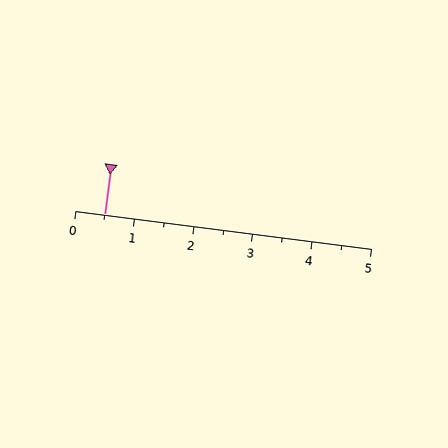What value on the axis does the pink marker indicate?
The marker indicates approximately 0.5.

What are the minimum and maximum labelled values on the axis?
The axis runs from 0 to 5.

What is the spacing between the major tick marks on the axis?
The major ticks are spaced 1 apart.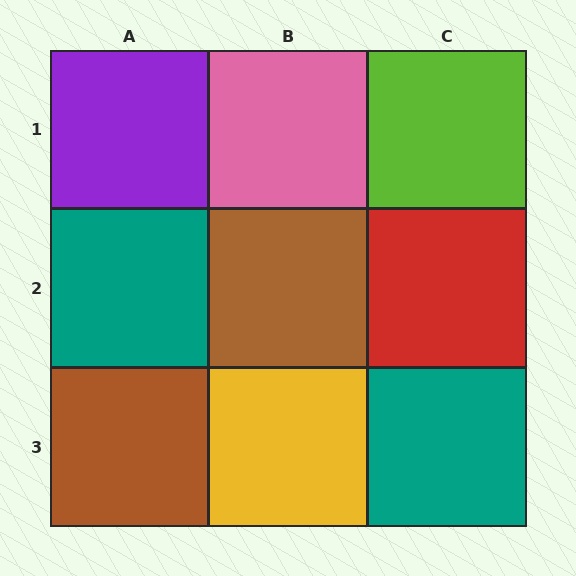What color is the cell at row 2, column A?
Teal.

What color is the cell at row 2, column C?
Red.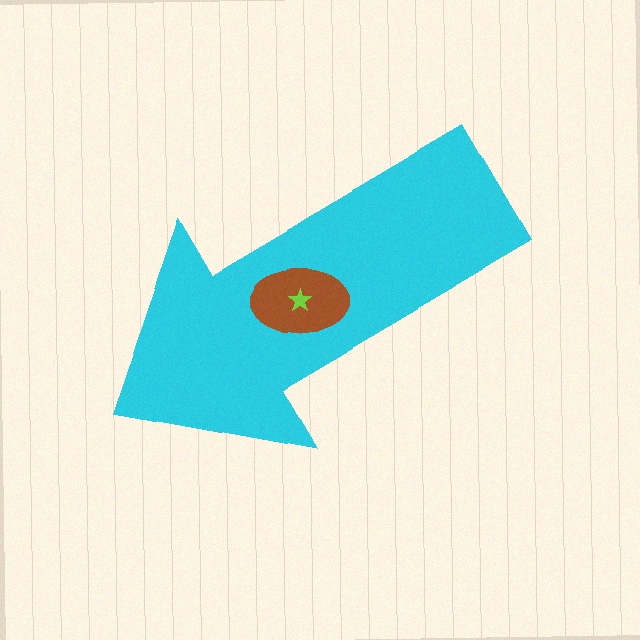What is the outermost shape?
The cyan arrow.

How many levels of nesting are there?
3.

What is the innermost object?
The lime star.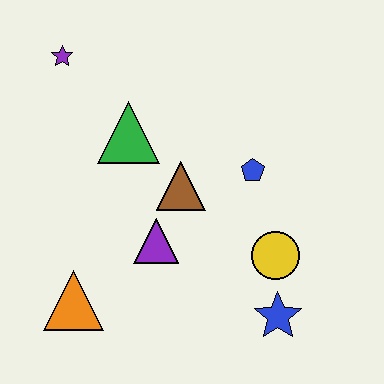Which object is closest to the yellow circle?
The blue star is closest to the yellow circle.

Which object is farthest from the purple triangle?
The purple star is farthest from the purple triangle.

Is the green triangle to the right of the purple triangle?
No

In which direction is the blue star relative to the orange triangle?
The blue star is to the right of the orange triangle.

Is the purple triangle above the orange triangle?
Yes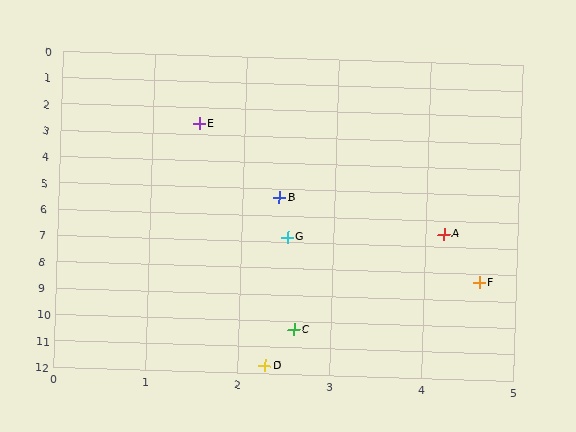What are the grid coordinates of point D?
Point D is at approximately (2.3, 11.7).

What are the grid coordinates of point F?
Point F is at approximately (4.6, 8.3).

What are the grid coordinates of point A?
Point A is at approximately (4.2, 6.5).